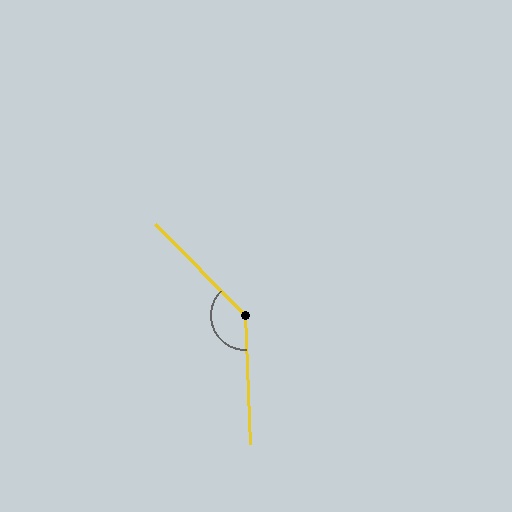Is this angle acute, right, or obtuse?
It is obtuse.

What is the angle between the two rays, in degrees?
Approximately 138 degrees.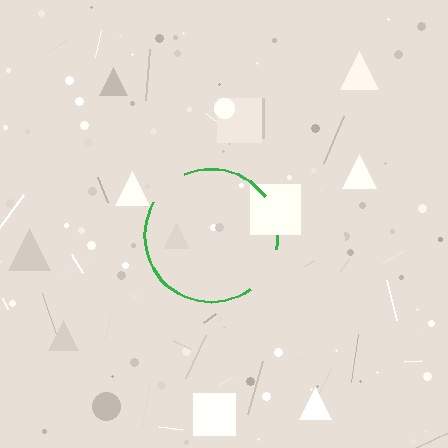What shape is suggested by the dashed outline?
The dashed outline suggests a circle.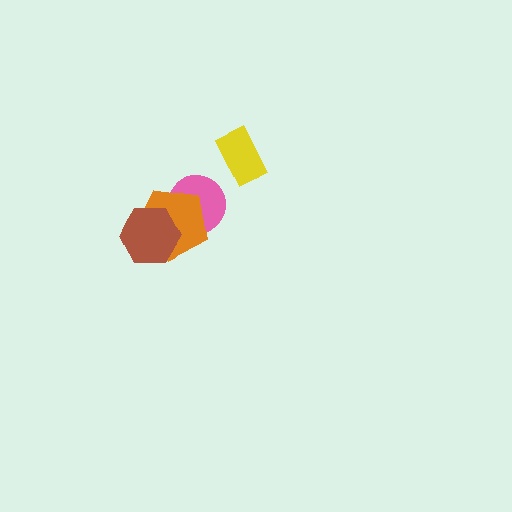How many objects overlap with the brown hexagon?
1 object overlaps with the brown hexagon.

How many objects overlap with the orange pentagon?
2 objects overlap with the orange pentagon.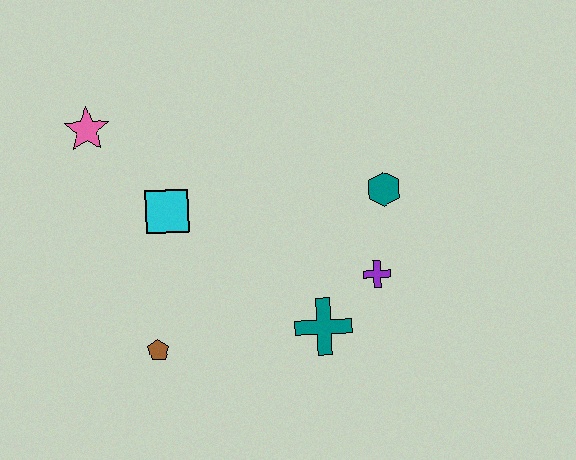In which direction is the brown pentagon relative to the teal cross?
The brown pentagon is to the left of the teal cross.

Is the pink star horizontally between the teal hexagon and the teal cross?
No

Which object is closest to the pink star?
The cyan square is closest to the pink star.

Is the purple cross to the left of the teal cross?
No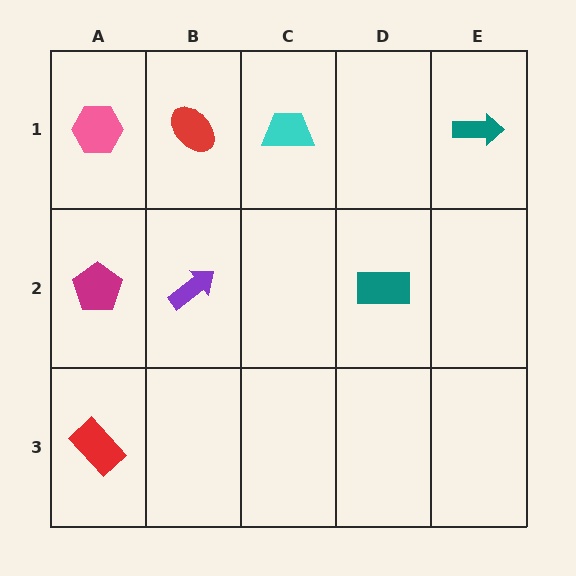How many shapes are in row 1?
4 shapes.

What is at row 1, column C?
A cyan trapezoid.